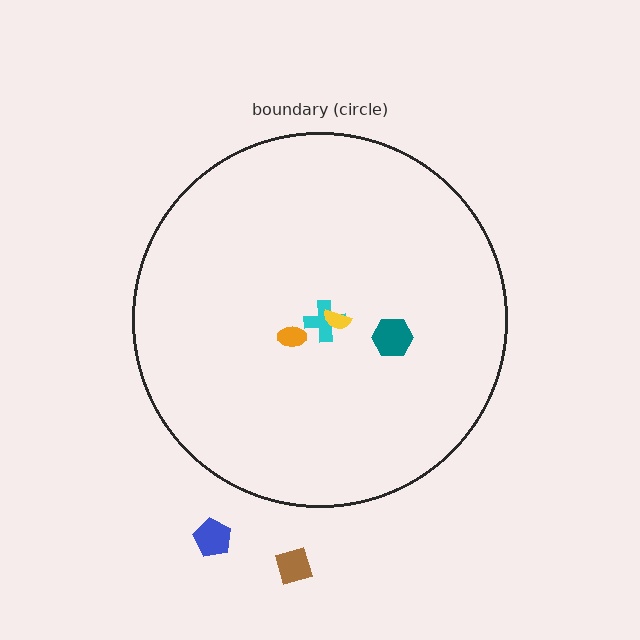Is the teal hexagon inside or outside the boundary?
Inside.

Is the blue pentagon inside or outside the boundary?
Outside.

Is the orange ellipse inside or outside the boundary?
Inside.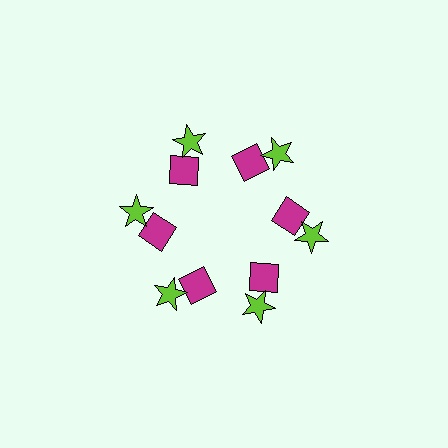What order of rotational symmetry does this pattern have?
This pattern has 6-fold rotational symmetry.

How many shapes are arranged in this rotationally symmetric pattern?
There are 12 shapes, arranged in 6 groups of 2.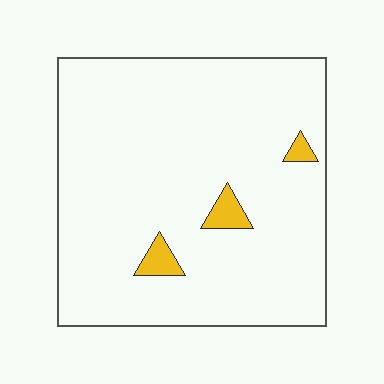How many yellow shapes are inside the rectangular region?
3.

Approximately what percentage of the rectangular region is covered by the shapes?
Approximately 5%.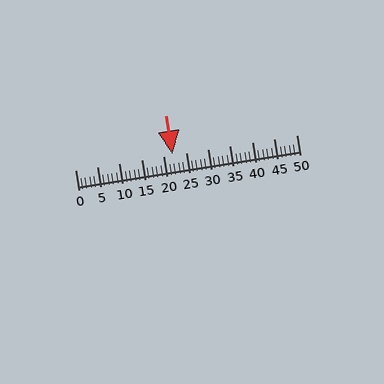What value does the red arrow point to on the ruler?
The red arrow points to approximately 22.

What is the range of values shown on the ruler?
The ruler shows values from 0 to 50.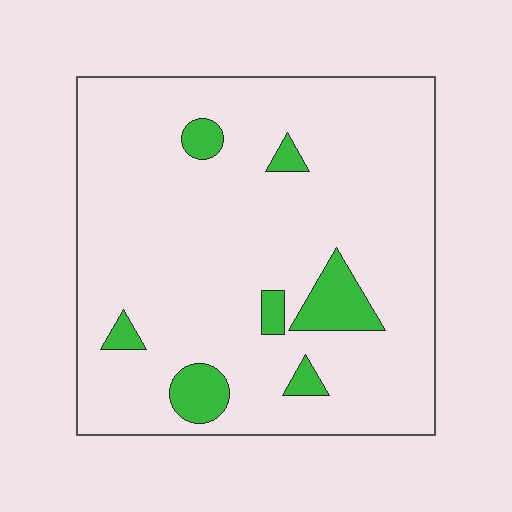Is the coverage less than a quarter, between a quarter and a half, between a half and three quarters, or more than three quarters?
Less than a quarter.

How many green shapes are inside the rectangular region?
7.